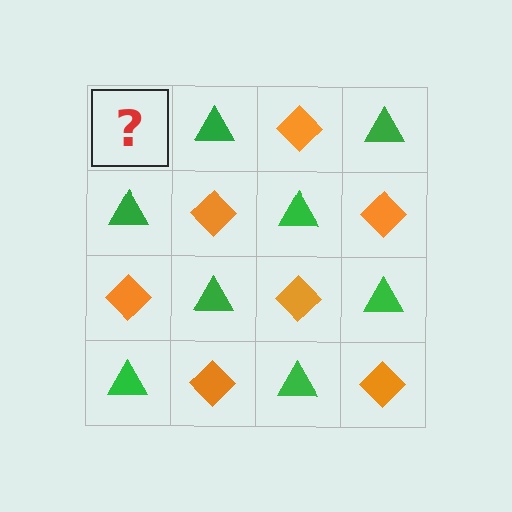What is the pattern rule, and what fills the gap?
The rule is that it alternates orange diamond and green triangle in a checkerboard pattern. The gap should be filled with an orange diamond.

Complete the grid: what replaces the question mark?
The question mark should be replaced with an orange diamond.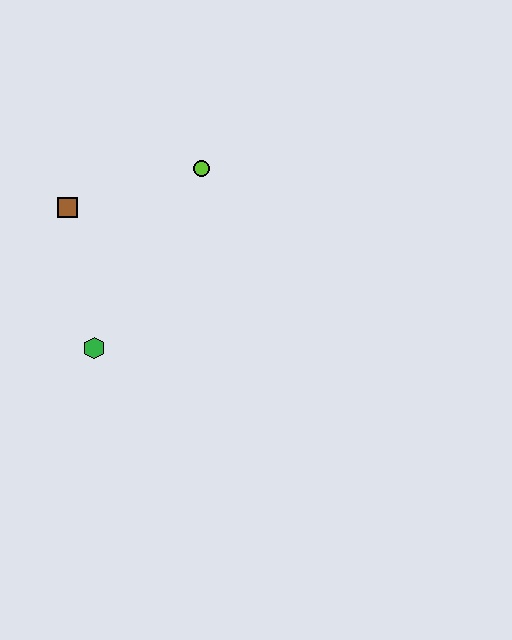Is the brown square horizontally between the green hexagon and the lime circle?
No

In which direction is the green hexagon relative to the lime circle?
The green hexagon is below the lime circle.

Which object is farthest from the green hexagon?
The lime circle is farthest from the green hexagon.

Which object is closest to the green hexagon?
The brown square is closest to the green hexagon.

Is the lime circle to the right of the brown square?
Yes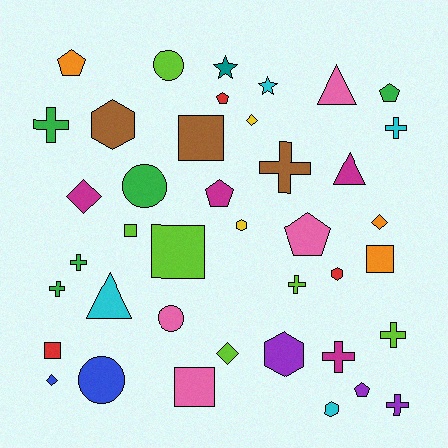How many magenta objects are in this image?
There are 4 magenta objects.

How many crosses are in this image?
There are 9 crosses.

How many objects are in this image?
There are 40 objects.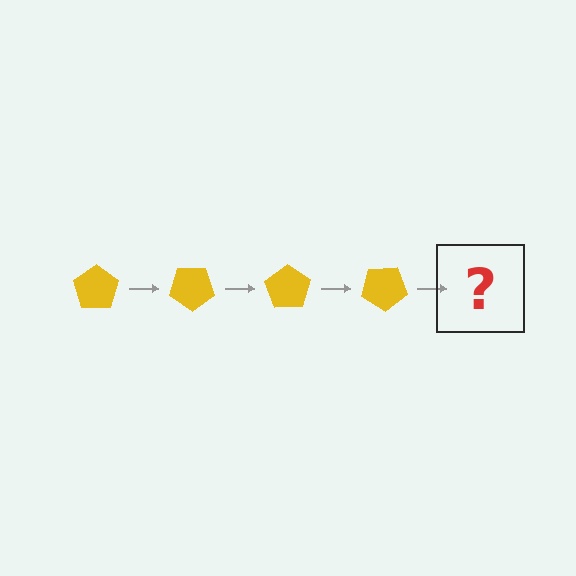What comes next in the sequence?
The next element should be a yellow pentagon rotated 140 degrees.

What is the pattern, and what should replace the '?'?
The pattern is that the pentagon rotates 35 degrees each step. The '?' should be a yellow pentagon rotated 140 degrees.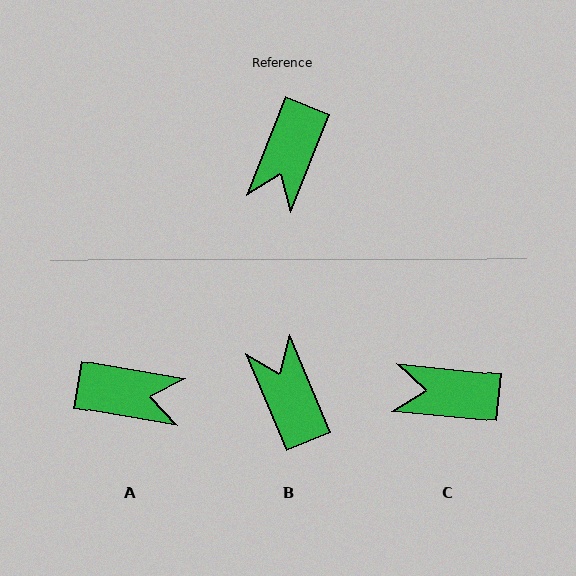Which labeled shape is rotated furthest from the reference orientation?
B, about 136 degrees away.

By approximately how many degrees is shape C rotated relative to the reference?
Approximately 74 degrees clockwise.